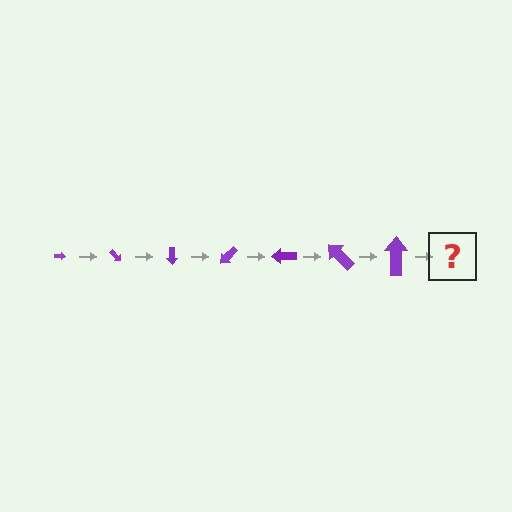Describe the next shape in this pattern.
It should be an arrow, larger than the previous one and rotated 315 degrees from the start.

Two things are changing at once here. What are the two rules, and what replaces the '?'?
The two rules are that the arrow grows larger each step and it rotates 45 degrees each step. The '?' should be an arrow, larger than the previous one and rotated 315 degrees from the start.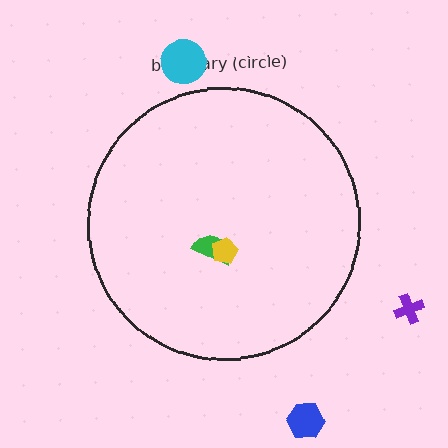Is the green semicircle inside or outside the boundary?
Inside.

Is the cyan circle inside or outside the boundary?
Outside.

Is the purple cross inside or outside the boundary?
Outside.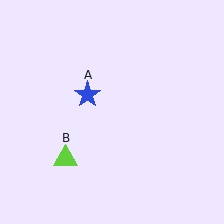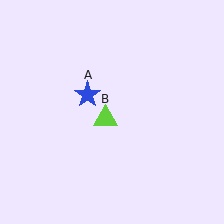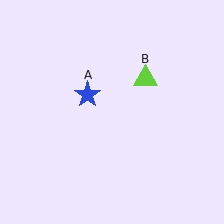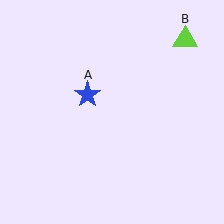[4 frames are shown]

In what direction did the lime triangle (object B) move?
The lime triangle (object B) moved up and to the right.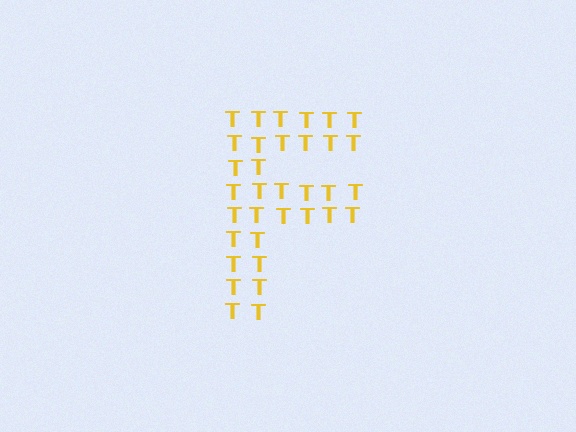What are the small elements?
The small elements are letter T's.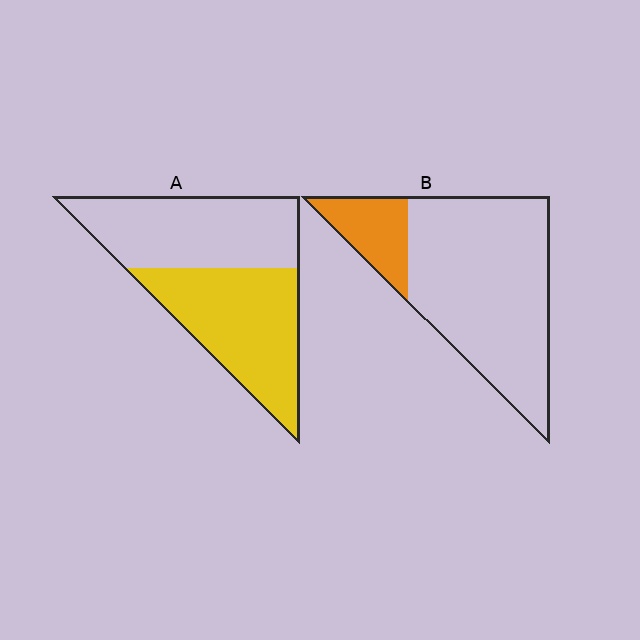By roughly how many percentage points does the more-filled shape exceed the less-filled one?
By roughly 30 percentage points (A over B).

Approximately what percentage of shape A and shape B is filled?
A is approximately 50% and B is approximately 20%.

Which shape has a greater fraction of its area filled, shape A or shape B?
Shape A.